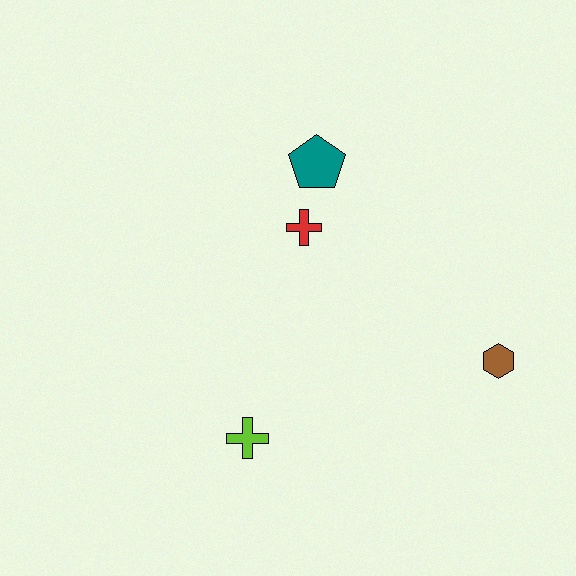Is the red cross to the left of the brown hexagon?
Yes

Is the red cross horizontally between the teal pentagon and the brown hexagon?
No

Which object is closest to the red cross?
The teal pentagon is closest to the red cross.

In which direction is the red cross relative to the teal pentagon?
The red cross is below the teal pentagon.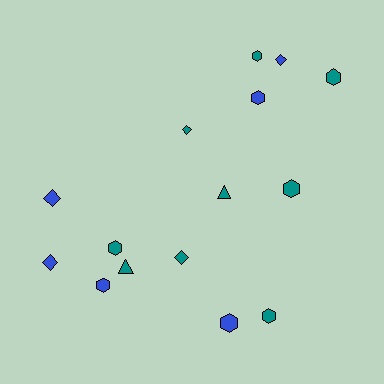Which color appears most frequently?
Teal, with 9 objects.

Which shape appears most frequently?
Hexagon, with 8 objects.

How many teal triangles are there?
There are 2 teal triangles.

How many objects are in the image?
There are 15 objects.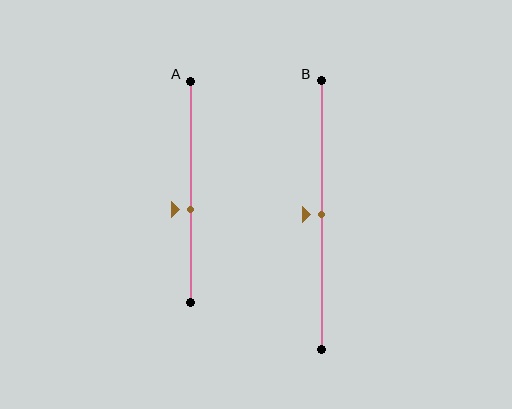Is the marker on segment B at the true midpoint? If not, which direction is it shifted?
Yes, the marker on segment B is at the true midpoint.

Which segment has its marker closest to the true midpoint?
Segment B has its marker closest to the true midpoint.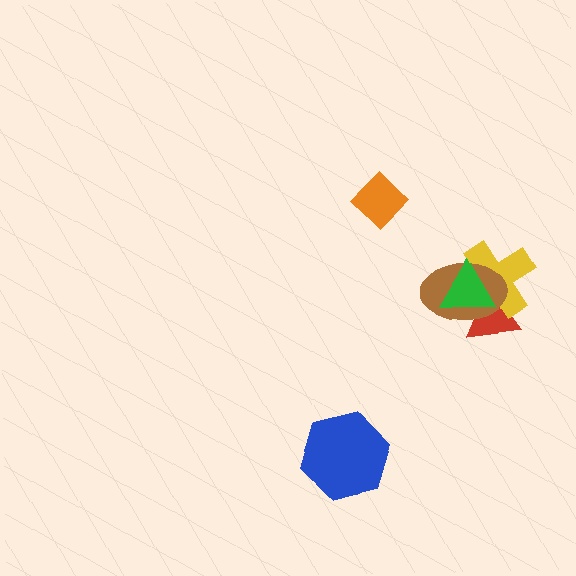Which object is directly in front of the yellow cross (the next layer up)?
The brown ellipse is directly in front of the yellow cross.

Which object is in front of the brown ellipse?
The green triangle is in front of the brown ellipse.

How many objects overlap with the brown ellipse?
3 objects overlap with the brown ellipse.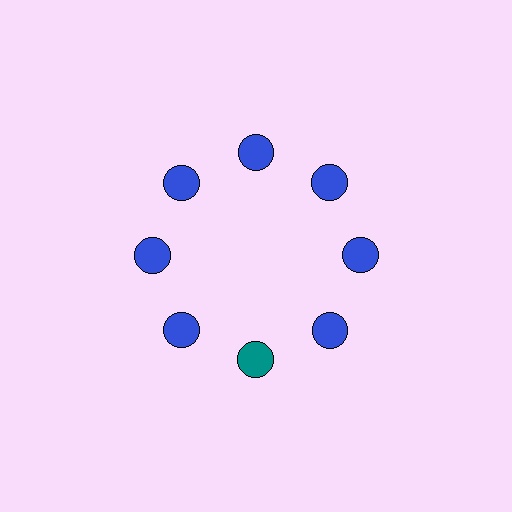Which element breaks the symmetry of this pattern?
The teal circle at roughly the 6 o'clock position breaks the symmetry. All other shapes are blue circles.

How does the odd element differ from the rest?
It has a different color: teal instead of blue.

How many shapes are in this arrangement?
There are 8 shapes arranged in a ring pattern.